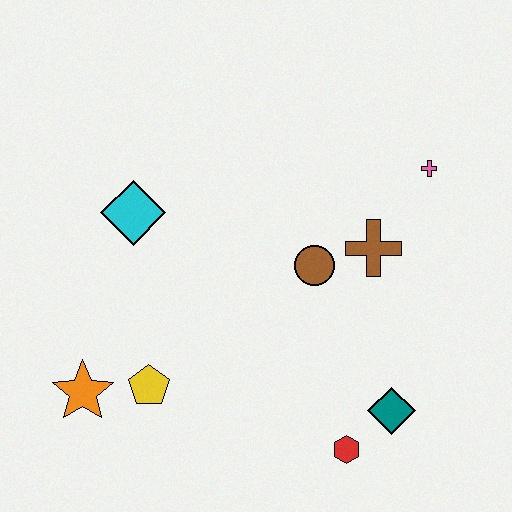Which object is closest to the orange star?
The yellow pentagon is closest to the orange star.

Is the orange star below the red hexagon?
No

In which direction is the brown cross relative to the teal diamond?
The brown cross is above the teal diamond.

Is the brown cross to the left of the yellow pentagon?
No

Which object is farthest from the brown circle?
The orange star is farthest from the brown circle.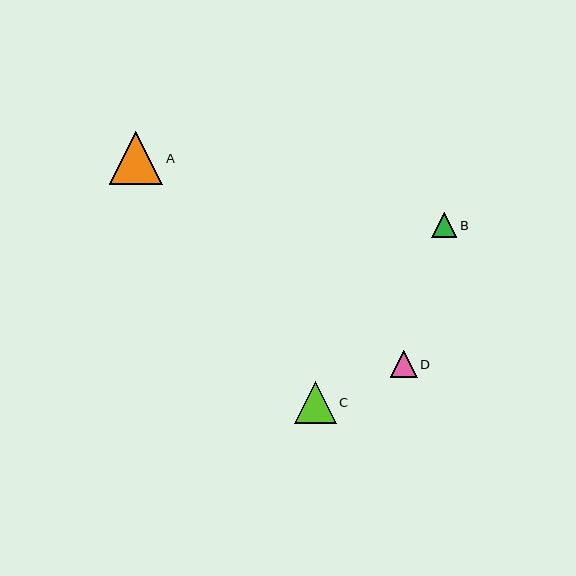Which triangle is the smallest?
Triangle B is the smallest with a size of approximately 25 pixels.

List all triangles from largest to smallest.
From largest to smallest: A, C, D, B.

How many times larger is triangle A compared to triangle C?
Triangle A is approximately 1.3 times the size of triangle C.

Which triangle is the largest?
Triangle A is the largest with a size of approximately 53 pixels.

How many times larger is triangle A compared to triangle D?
Triangle A is approximately 2.0 times the size of triangle D.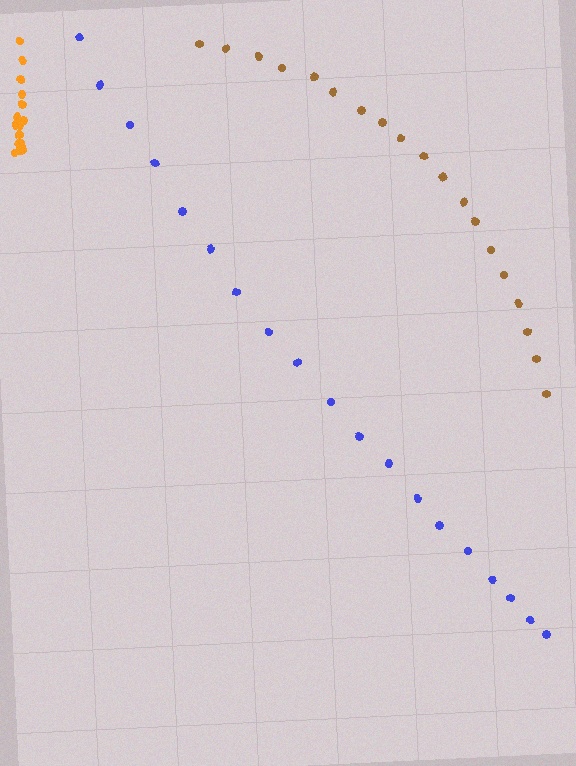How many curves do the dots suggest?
There are 3 distinct paths.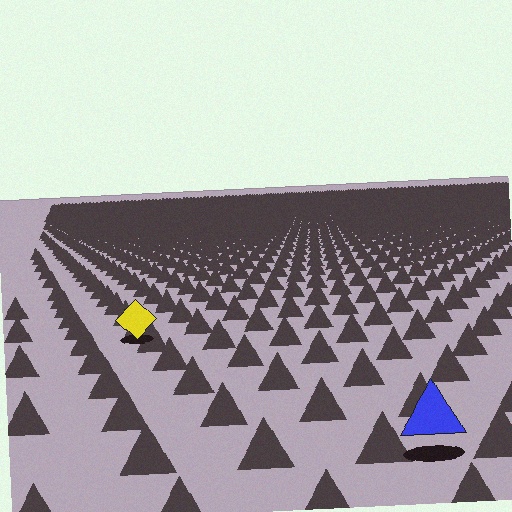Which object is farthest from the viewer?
The yellow diamond is farthest from the viewer. It appears smaller and the ground texture around it is denser.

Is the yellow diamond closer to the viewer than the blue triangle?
No. The blue triangle is closer — you can tell from the texture gradient: the ground texture is coarser near it.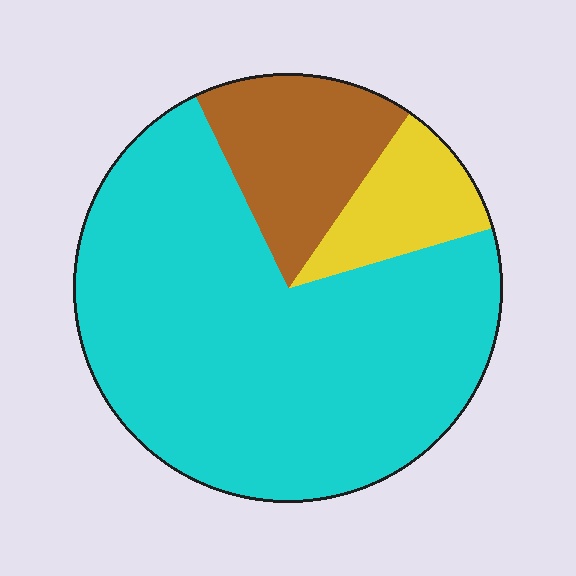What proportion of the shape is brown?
Brown covers 17% of the shape.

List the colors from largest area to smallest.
From largest to smallest: cyan, brown, yellow.